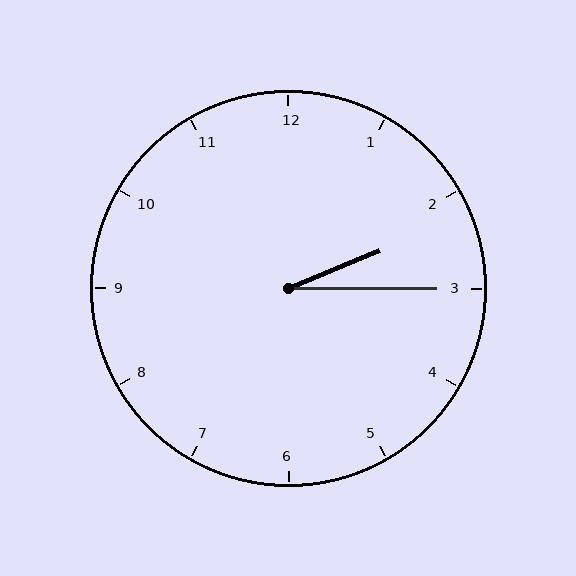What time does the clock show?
2:15.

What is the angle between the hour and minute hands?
Approximately 22 degrees.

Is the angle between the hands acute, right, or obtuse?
It is acute.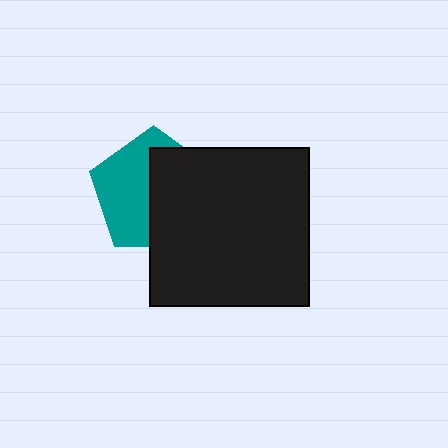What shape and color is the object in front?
The object in front is a black square.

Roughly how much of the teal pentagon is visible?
About half of it is visible (roughly 50%).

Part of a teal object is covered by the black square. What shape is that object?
It is a pentagon.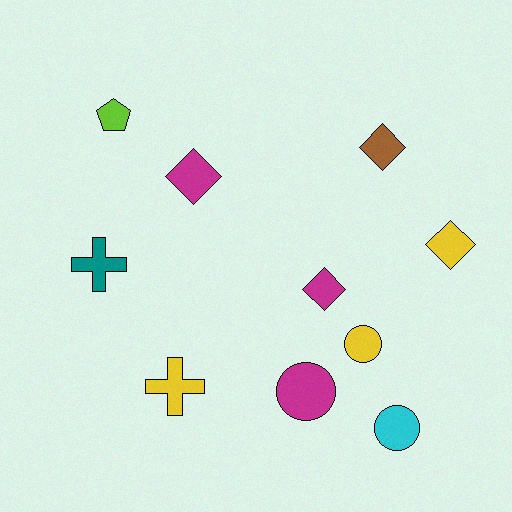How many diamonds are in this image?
There are 4 diamonds.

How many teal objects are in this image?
There is 1 teal object.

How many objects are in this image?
There are 10 objects.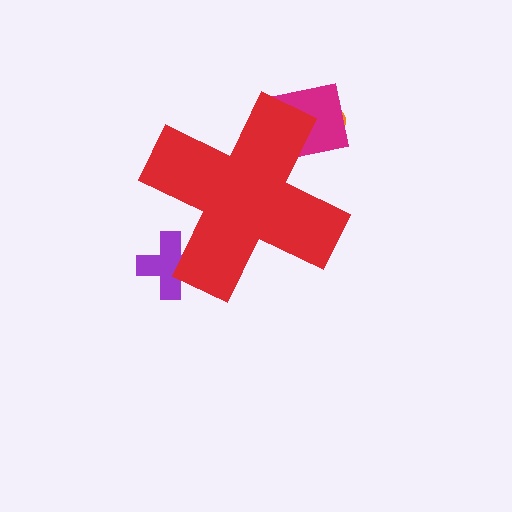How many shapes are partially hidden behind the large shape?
3 shapes are partially hidden.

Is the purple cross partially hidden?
Yes, the purple cross is partially hidden behind the red cross.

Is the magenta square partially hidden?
Yes, the magenta square is partially hidden behind the red cross.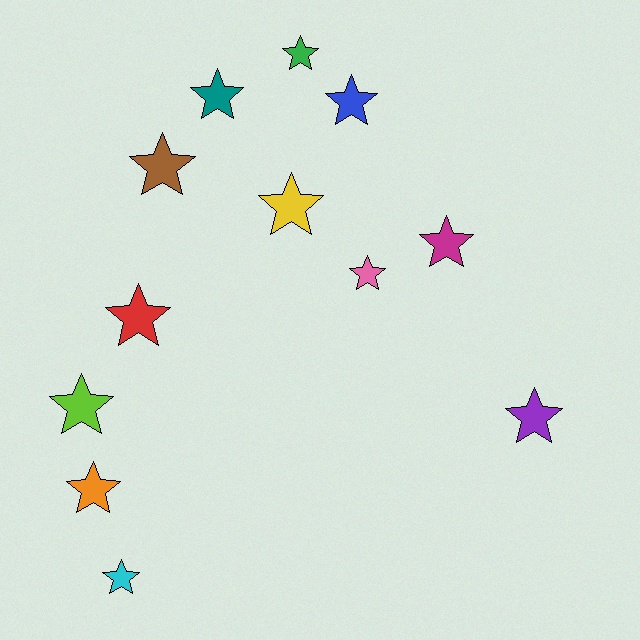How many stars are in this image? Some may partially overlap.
There are 12 stars.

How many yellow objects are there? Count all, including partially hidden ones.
There is 1 yellow object.